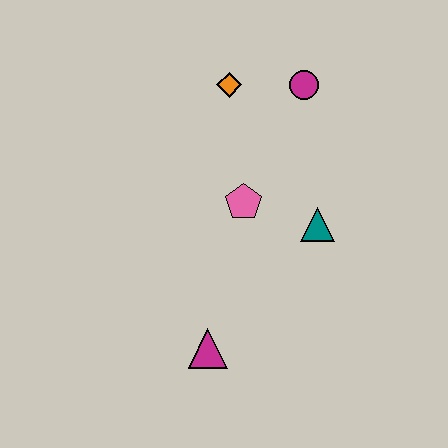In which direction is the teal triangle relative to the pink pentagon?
The teal triangle is to the right of the pink pentagon.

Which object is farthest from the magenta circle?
The magenta triangle is farthest from the magenta circle.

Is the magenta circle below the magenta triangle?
No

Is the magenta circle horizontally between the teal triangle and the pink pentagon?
Yes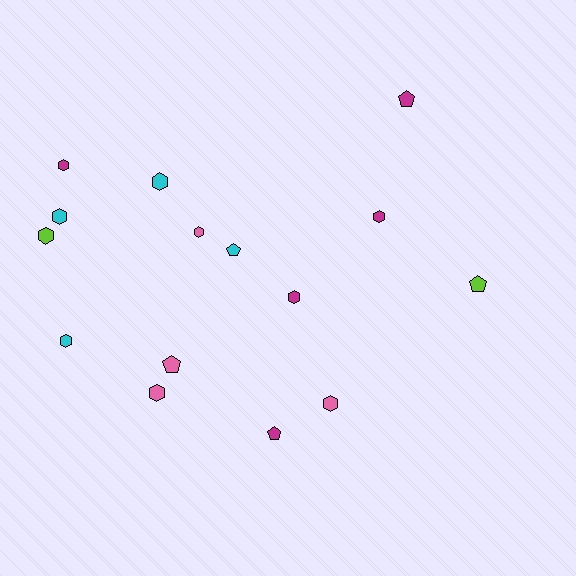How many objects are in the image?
There are 15 objects.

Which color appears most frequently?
Magenta, with 5 objects.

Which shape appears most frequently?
Hexagon, with 10 objects.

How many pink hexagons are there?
There are 3 pink hexagons.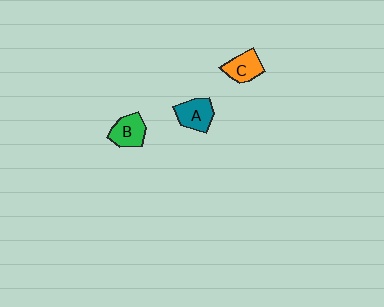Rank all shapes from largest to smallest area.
From largest to smallest: A (teal), B (green), C (orange).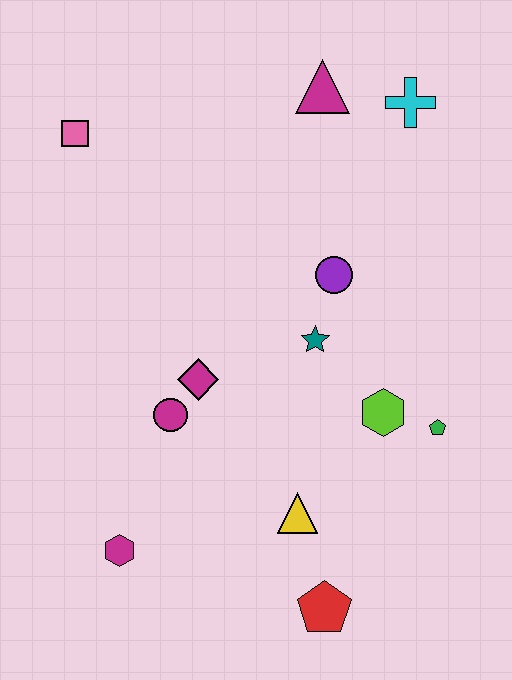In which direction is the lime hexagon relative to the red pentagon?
The lime hexagon is above the red pentagon.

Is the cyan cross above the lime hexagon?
Yes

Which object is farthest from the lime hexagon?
The pink square is farthest from the lime hexagon.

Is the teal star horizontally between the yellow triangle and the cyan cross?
Yes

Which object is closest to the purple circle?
The teal star is closest to the purple circle.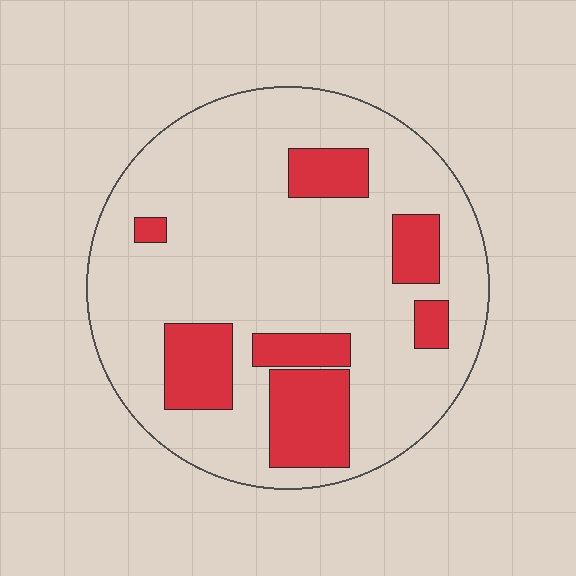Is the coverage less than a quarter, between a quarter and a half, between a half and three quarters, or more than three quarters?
Less than a quarter.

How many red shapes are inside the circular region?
7.